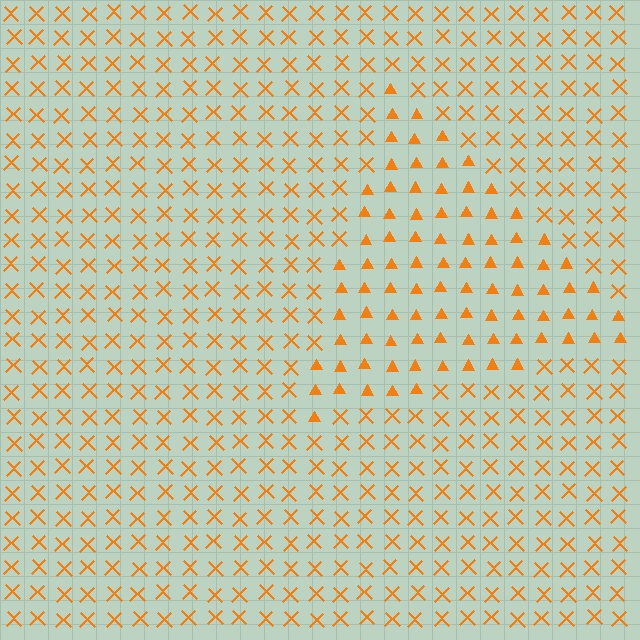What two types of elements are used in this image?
The image uses triangles inside the triangle region and X marks outside it.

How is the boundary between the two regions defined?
The boundary is defined by a change in element shape: triangles inside vs. X marks outside. All elements share the same color and spacing.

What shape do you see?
I see a triangle.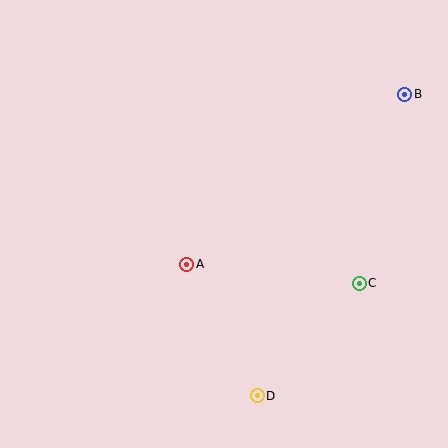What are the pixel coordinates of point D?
Point D is at (257, 396).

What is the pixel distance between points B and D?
The distance between B and D is 335 pixels.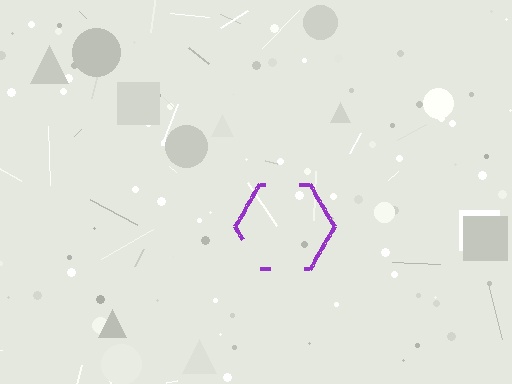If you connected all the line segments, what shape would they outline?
They would outline a hexagon.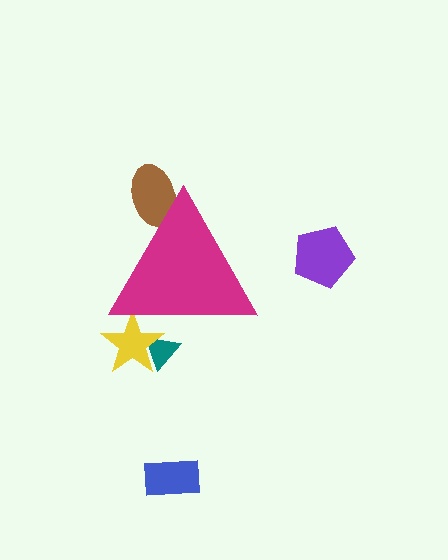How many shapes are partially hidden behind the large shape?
3 shapes are partially hidden.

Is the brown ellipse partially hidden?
Yes, the brown ellipse is partially hidden behind the magenta triangle.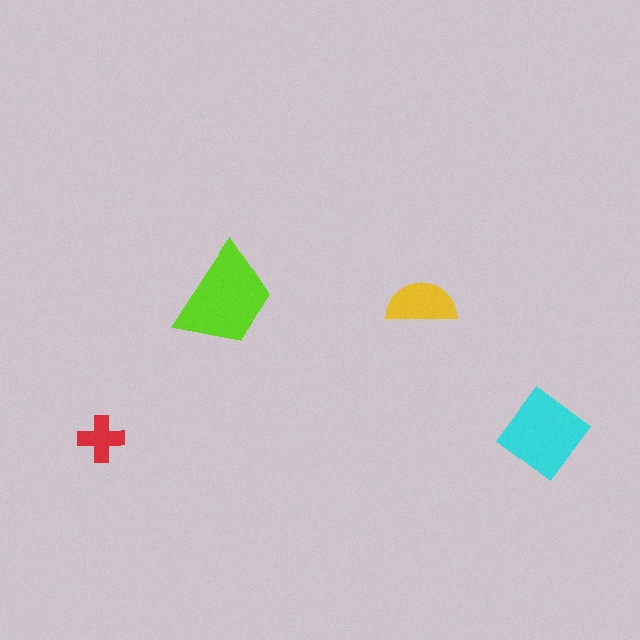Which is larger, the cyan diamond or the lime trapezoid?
The lime trapezoid.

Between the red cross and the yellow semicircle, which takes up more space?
The yellow semicircle.